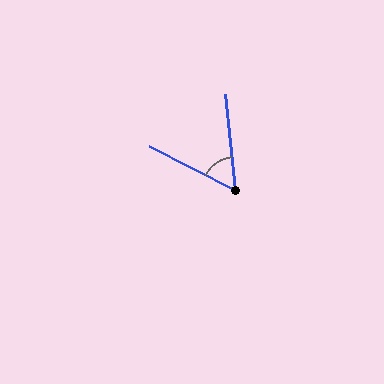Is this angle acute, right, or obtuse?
It is acute.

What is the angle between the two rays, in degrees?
Approximately 57 degrees.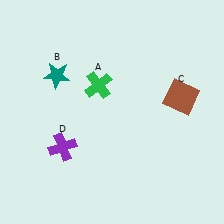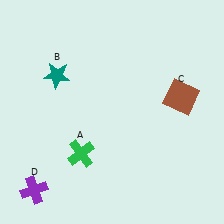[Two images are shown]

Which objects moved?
The objects that moved are: the green cross (A), the purple cross (D).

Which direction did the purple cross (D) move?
The purple cross (D) moved down.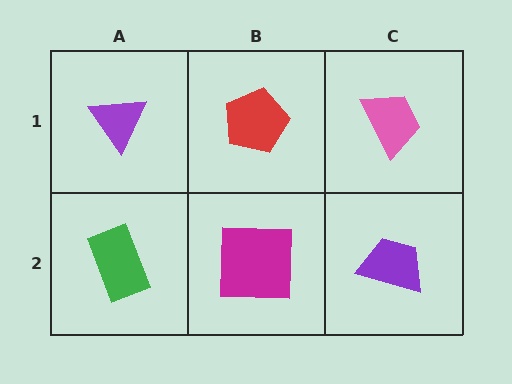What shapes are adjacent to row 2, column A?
A purple triangle (row 1, column A), a magenta square (row 2, column B).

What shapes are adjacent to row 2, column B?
A red pentagon (row 1, column B), a green rectangle (row 2, column A), a purple trapezoid (row 2, column C).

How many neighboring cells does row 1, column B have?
3.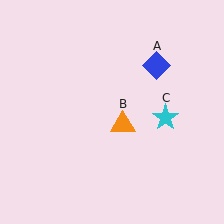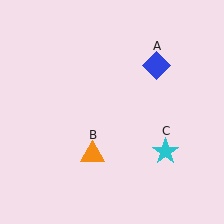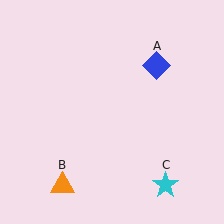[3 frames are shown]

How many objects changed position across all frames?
2 objects changed position: orange triangle (object B), cyan star (object C).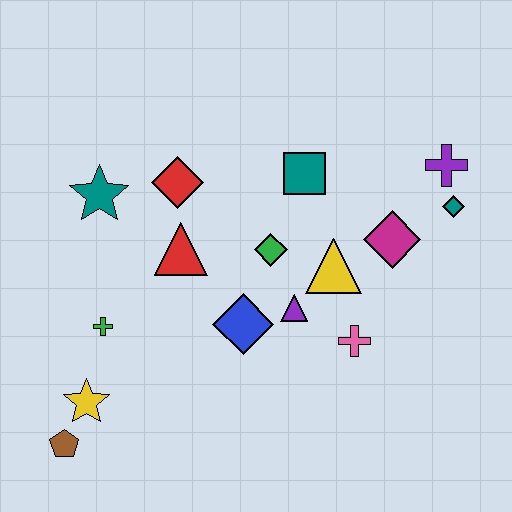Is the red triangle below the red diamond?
Yes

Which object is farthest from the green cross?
The purple cross is farthest from the green cross.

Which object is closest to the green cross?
The yellow star is closest to the green cross.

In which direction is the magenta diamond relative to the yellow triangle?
The magenta diamond is to the right of the yellow triangle.